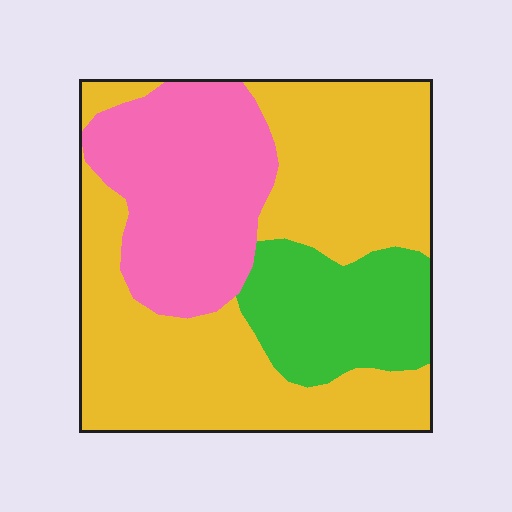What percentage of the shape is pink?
Pink covers around 25% of the shape.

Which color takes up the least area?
Green, at roughly 20%.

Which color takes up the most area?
Yellow, at roughly 55%.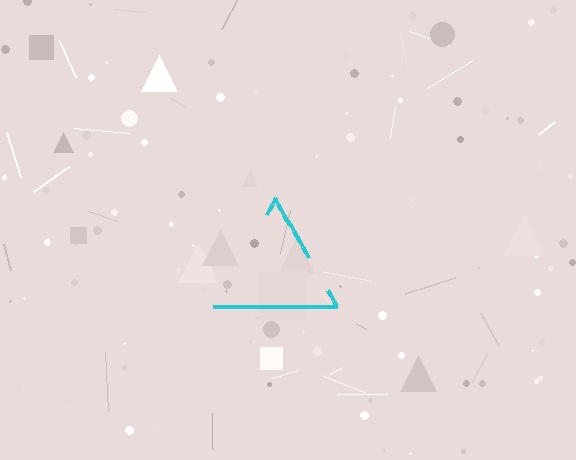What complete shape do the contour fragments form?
The contour fragments form a triangle.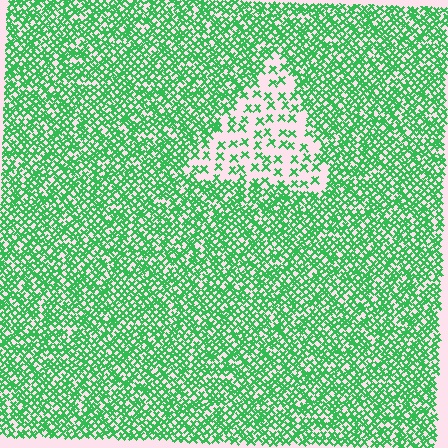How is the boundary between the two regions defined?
The boundary is defined by a change in element density (approximately 2.9x ratio). All elements are the same color, size, and shape.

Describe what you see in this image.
The image contains small green elements arranged at two different densities. A triangle-shaped region is visible where the elements are less densely packed than the surrounding area.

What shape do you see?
I see a triangle.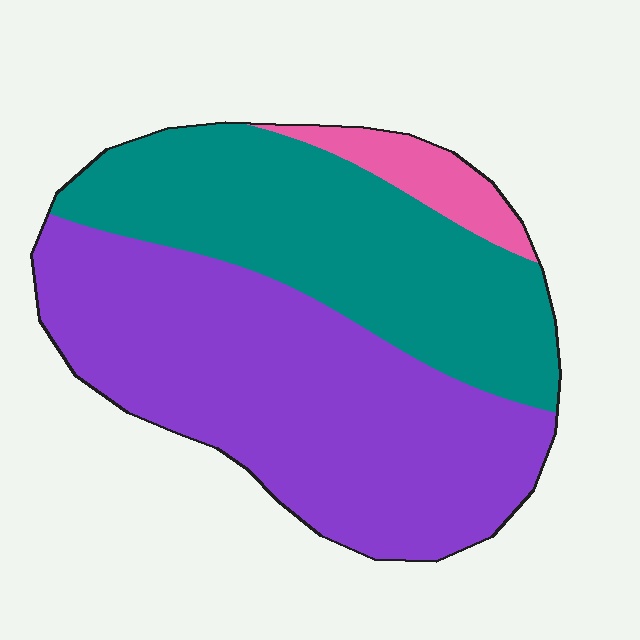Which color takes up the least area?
Pink, at roughly 5%.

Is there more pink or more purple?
Purple.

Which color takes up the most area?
Purple, at roughly 55%.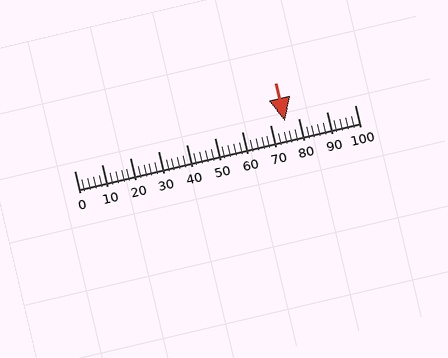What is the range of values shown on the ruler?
The ruler shows values from 0 to 100.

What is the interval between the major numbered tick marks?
The major tick marks are spaced 10 units apart.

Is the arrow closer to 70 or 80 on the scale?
The arrow is closer to 80.